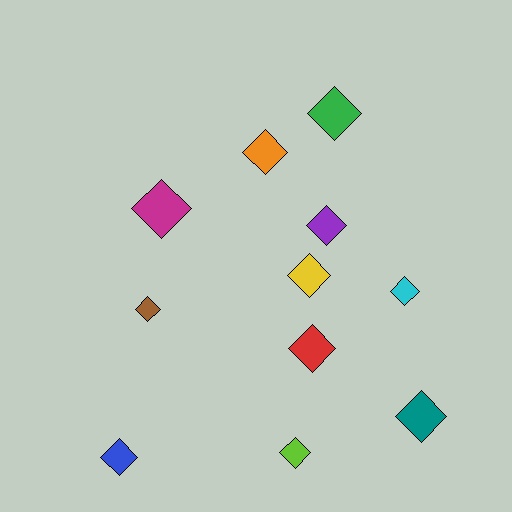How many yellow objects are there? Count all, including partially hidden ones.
There is 1 yellow object.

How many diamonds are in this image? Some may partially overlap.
There are 11 diamonds.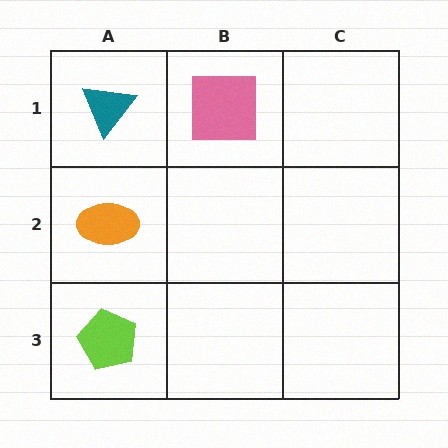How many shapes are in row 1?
2 shapes.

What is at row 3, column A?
A lime pentagon.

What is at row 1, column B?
A pink square.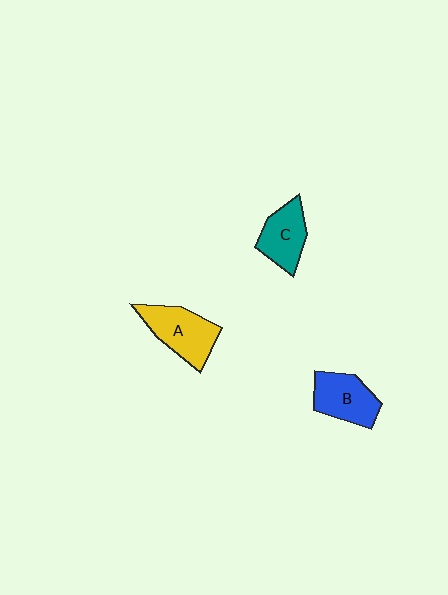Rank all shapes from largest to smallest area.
From largest to smallest: A (yellow), B (blue), C (teal).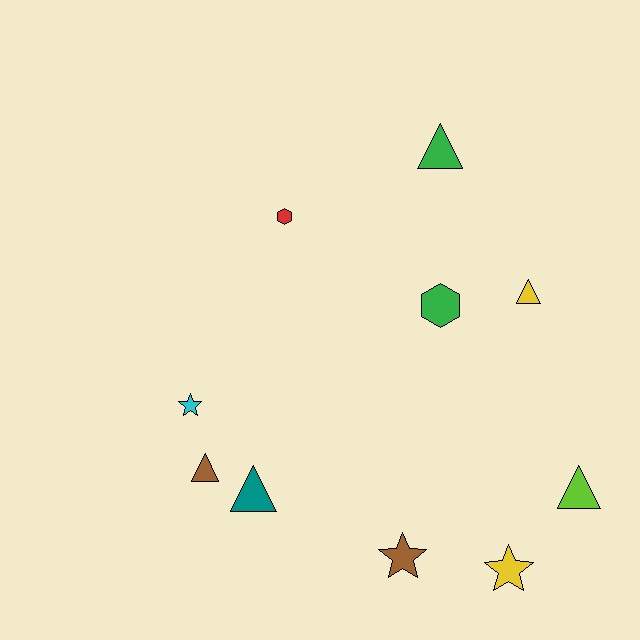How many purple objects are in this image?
There are no purple objects.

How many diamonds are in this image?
There are no diamonds.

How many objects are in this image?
There are 10 objects.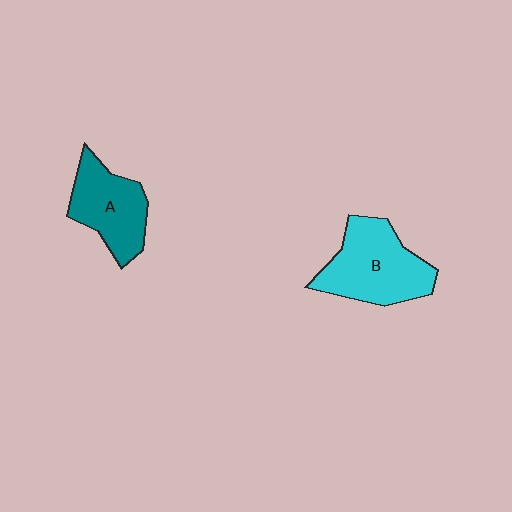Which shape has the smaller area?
Shape A (teal).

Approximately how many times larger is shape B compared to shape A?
Approximately 1.3 times.